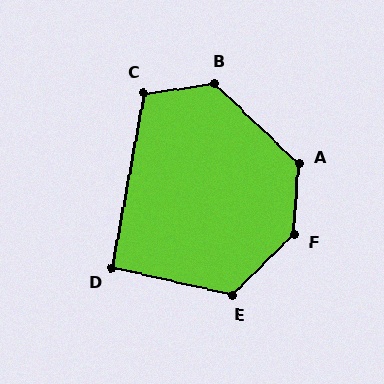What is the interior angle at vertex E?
Approximately 123 degrees (obtuse).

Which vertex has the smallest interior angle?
D, at approximately 93 degrees.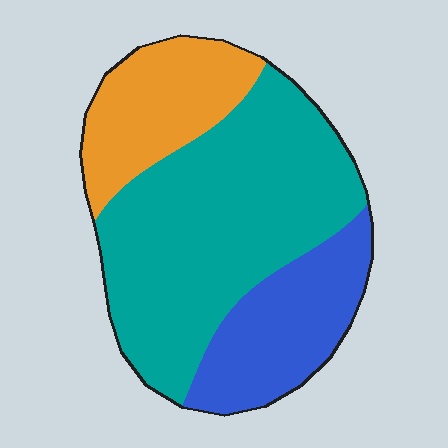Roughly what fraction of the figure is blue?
Blue covers 23% of the figure.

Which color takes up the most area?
Teal, at roughly 55%.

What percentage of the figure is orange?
Orange takes up less than a quarter of the figure.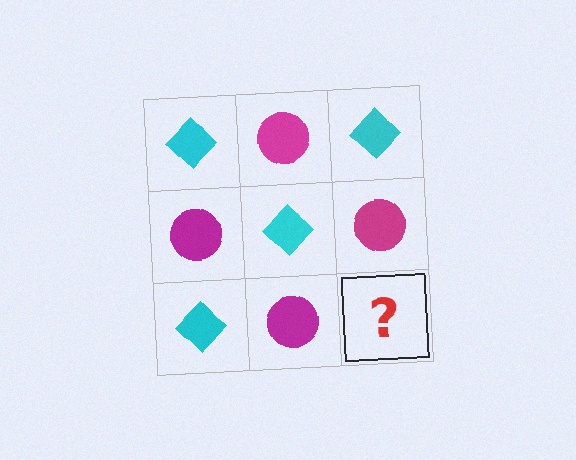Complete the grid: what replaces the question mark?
The question mark should be replaced with a cyan diamond.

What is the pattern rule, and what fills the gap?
The rule is that it alternates cyan diamond and magenta circle in a checkerboard pattern. The gap should be filled with a cyan diamond.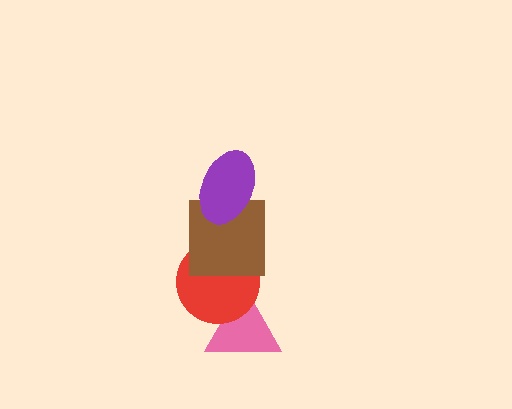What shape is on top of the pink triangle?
The red circle is on top of the pink triangle.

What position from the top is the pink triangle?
The pink triangle is 4th from the top.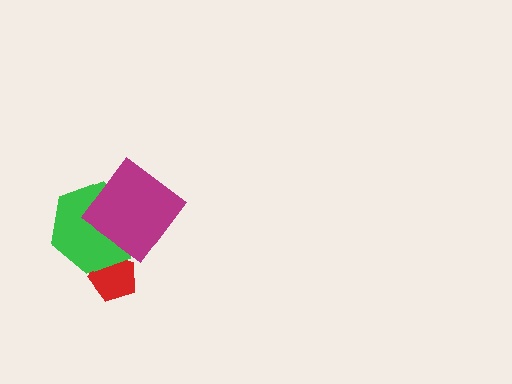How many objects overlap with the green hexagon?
2 objects overlap with the green hexagon.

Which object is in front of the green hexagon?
The magenta diamond is in front of the green hexagon.